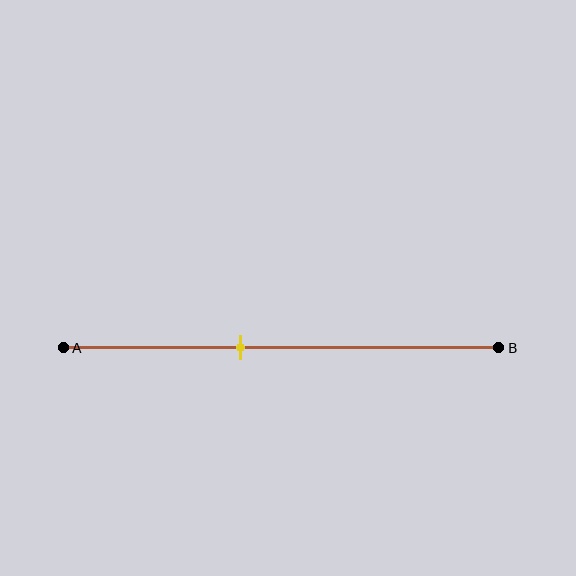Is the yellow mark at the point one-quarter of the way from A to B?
No, the mark is at about 40% from A, not at the 25% one-quarter point.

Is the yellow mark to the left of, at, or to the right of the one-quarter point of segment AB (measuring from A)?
The yellow mark is to the right of the one-quarter point of segment AB.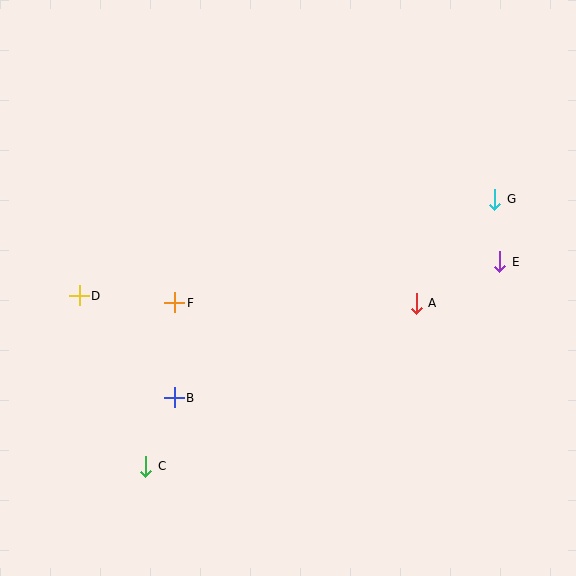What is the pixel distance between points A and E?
The distance between A and E is 93 pixels.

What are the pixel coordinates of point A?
Point A is at (416, 303).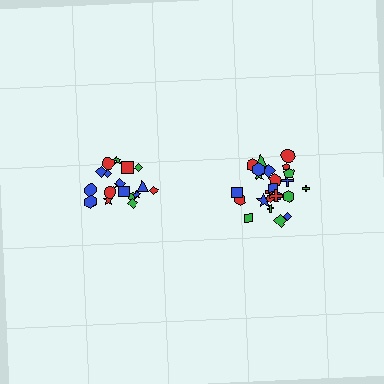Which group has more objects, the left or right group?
The right group.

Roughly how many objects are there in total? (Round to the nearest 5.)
Roughly 45 objects in total.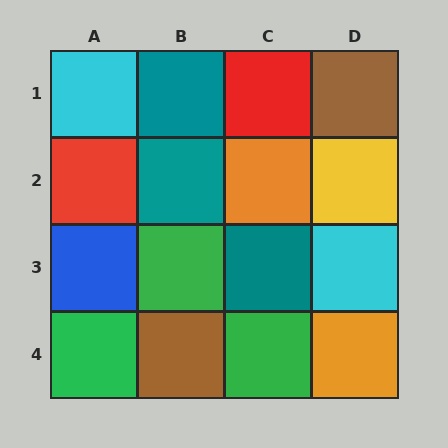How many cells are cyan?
2 cells are cyan.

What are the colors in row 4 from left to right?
Green, brown, green, orange.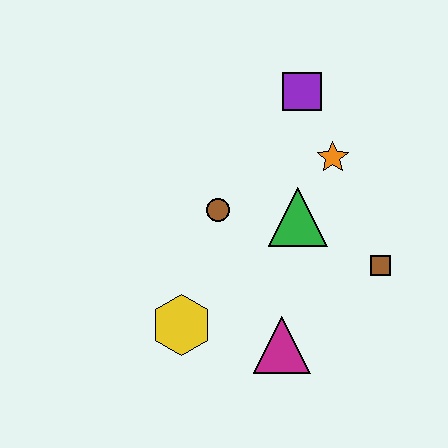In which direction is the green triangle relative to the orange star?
The green triangle is below the orange star.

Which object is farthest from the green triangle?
The yellow hexagon is farthest from the green triangle.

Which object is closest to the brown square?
The green triangle is closest to the brown square.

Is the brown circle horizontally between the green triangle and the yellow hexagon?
Yes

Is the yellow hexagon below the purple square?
Yes